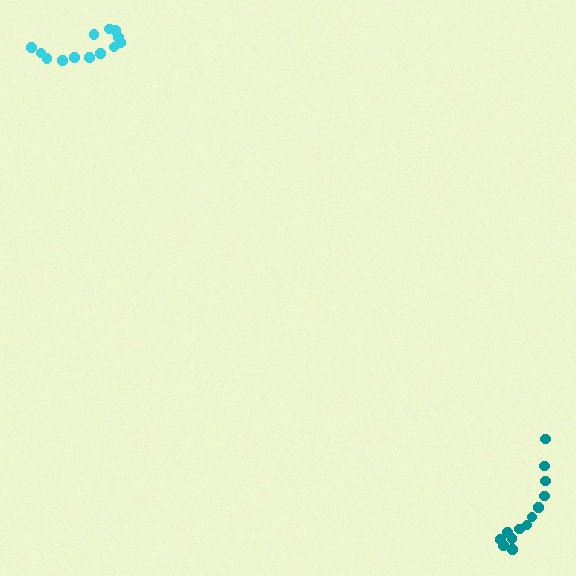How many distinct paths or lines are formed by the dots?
There are 2 distinct paths.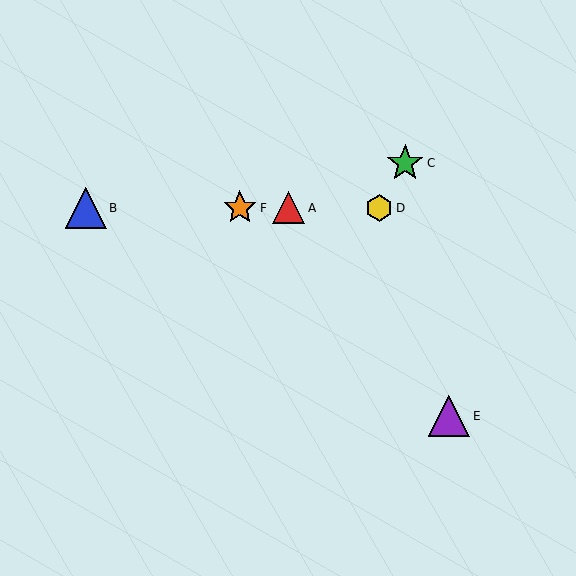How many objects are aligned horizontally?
4 objects (A, B, D, F) are aligned horizontally.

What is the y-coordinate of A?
Object A is at y≈208.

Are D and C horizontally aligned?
No, D is at y≈208 and C is at y≈163.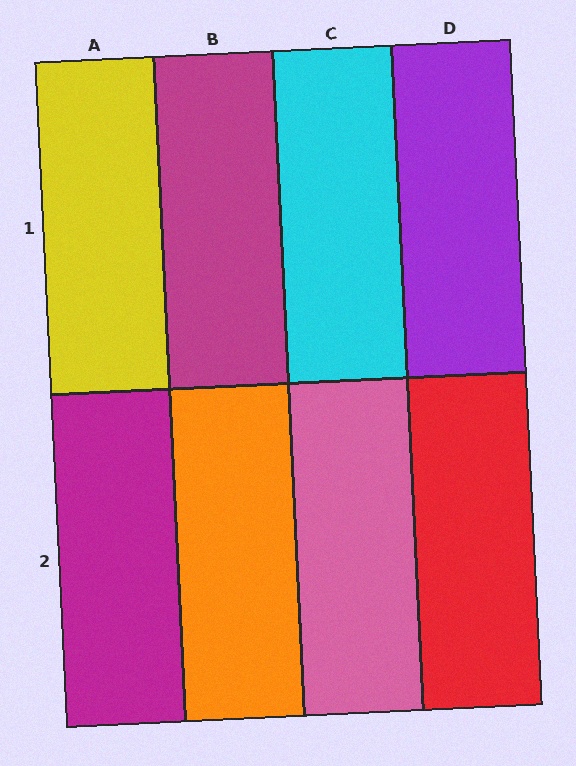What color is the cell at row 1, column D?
Purple.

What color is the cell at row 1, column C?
Cyan.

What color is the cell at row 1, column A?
Yellow.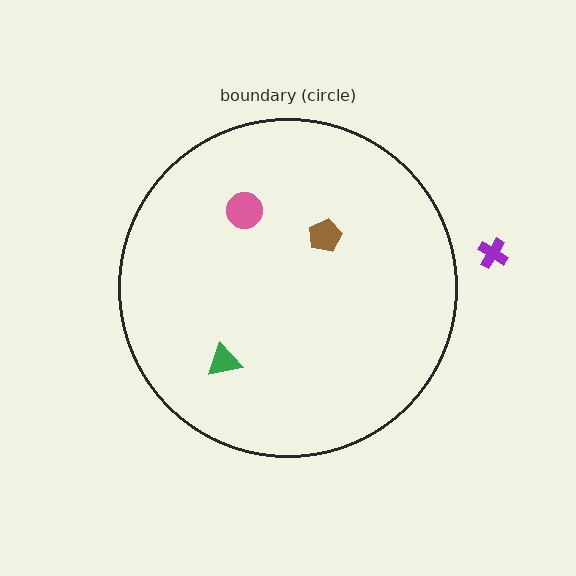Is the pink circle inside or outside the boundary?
Inside.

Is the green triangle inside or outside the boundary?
Inside.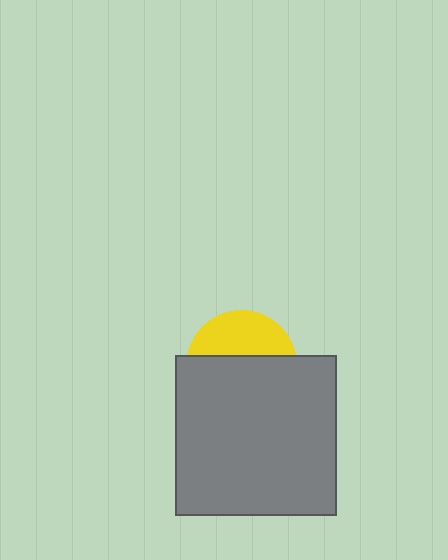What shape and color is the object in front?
The object in front is a gray square.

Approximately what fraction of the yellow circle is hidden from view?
Roughly 62% of the yellow circle is hidden behind the gray square.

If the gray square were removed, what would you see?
You would see the complete yellow circle.